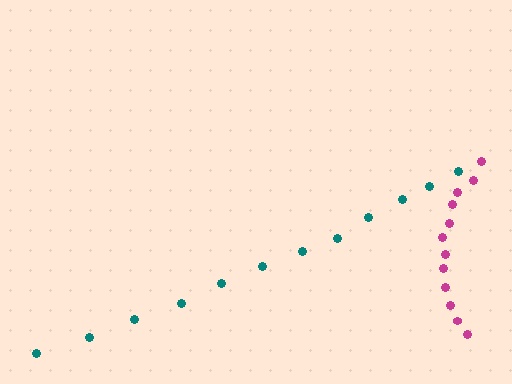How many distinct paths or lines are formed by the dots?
There are 2 distinct paths.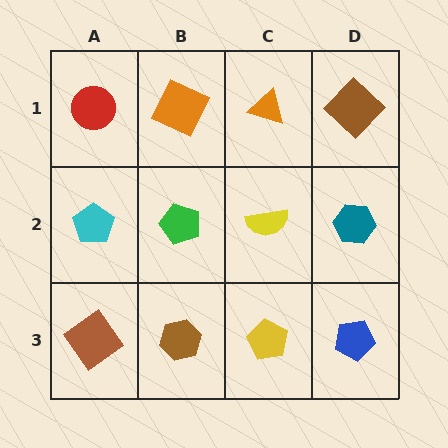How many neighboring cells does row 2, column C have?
4.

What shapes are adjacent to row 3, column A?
A cyan pentagon (row 2, column A), a brown hexagon (row 3, column B).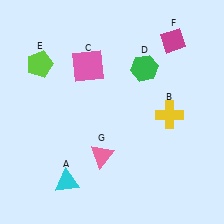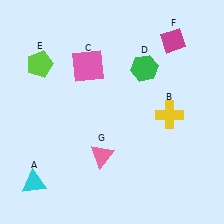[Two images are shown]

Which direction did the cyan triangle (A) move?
The cyan triangle (A) moved left.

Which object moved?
The cyan triangle (A) moved left.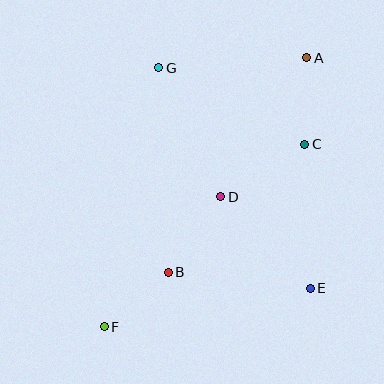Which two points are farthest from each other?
Points A and F are farthest from each other.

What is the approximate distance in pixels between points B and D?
The distance between B and D is approximately 92 pixels.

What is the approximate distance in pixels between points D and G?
The distance between D and G is approximately 143 pixels.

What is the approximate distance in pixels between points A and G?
The distance between A and G is approximately 148 pixels.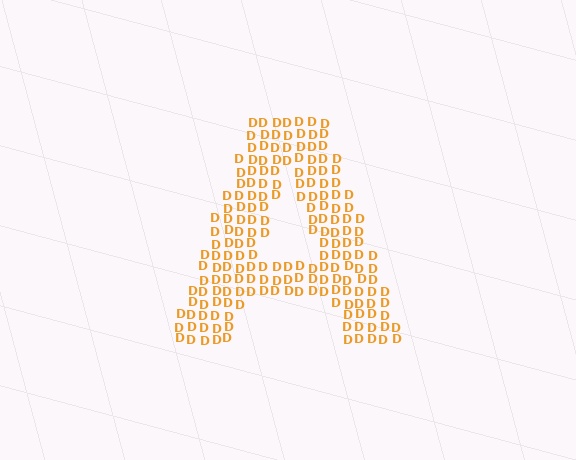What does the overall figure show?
The overall figure shows the letter A.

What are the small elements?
The small elements are letter D's.